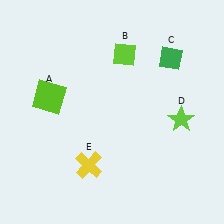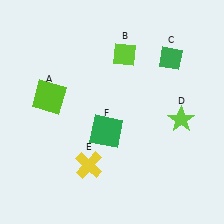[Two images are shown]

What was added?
A green square (F) was added in Image 2.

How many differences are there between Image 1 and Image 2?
There is 1 difference between the two images.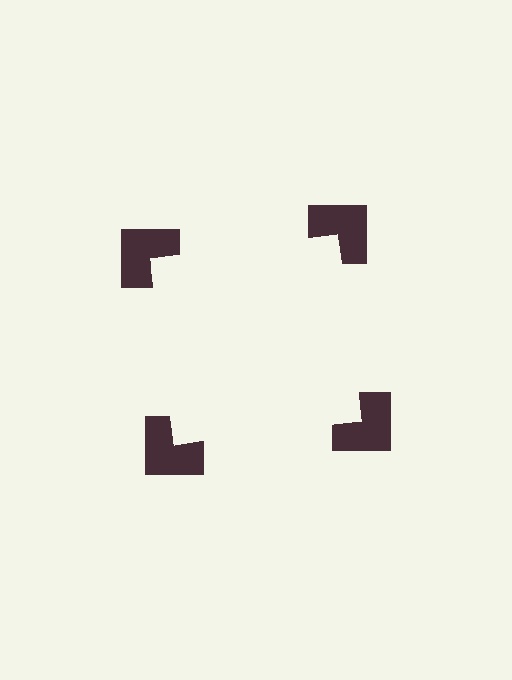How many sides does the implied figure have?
4 sides.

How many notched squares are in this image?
There are 4 — one at each vertex of the illusory square.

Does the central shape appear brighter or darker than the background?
It typically appears slightly brighter than the background, even though no actual brightness change is drawn.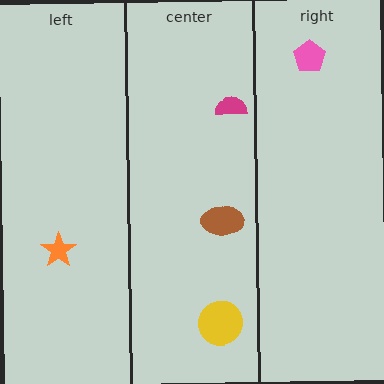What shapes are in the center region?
The yellow circle, the brown ellipse, the magenta semicircle.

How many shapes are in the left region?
1.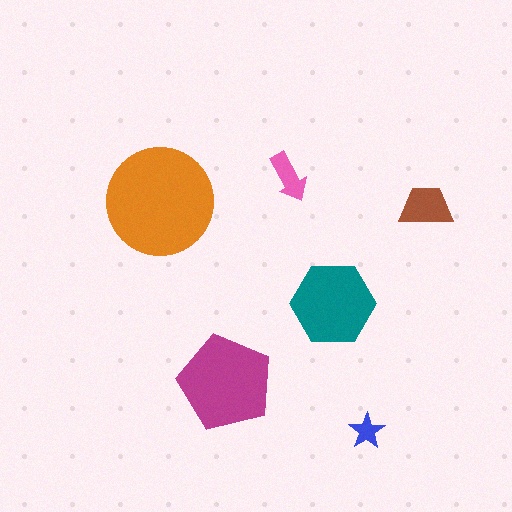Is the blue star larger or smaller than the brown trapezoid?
Smaller.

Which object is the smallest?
The blue star.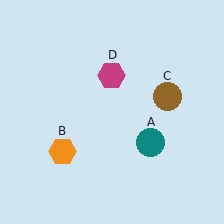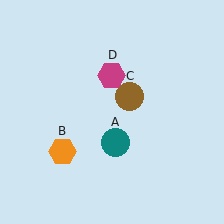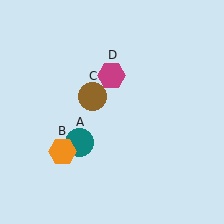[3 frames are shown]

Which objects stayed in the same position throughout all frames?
Orange hexagon (object B) and magenta hexagon (object D) remained stationary.